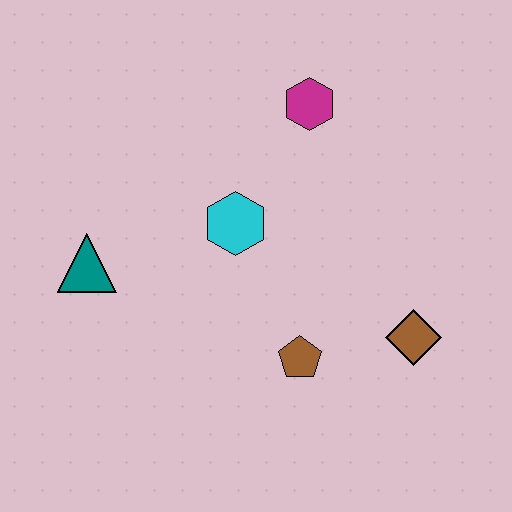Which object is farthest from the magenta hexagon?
The teal triangle is farthest from the magenta hexagon.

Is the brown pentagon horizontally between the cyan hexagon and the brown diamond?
Yes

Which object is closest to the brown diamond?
The brown pentagon is closest to the brown diamond.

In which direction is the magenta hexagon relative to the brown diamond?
The magenta hexagon is above the brown diamond.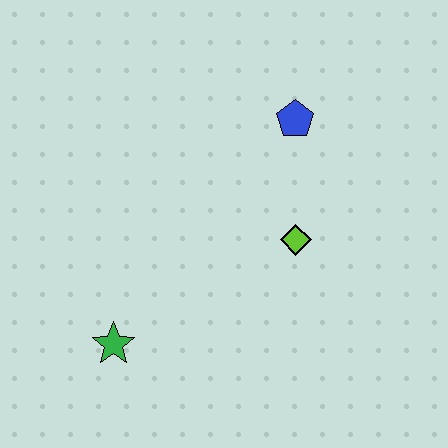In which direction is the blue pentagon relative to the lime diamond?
The blue pentagon is above the lime diamond.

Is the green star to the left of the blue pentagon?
Yes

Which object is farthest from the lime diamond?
The green star is farthest from the lime diamond.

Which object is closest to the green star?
The lime diamond is closest to the green star.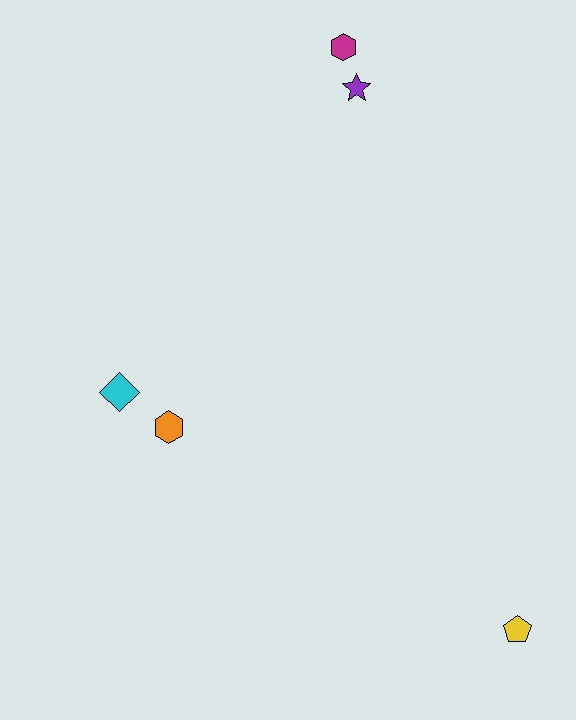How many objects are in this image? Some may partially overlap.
There are 5 objects.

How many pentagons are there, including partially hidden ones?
There is 1 pentagon.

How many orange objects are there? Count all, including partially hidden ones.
There is 1 orange object.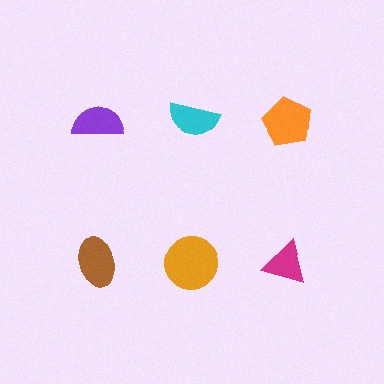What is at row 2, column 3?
A magenta triangle.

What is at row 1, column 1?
A purple semicircle.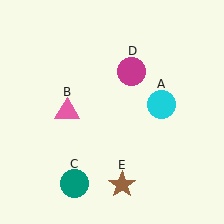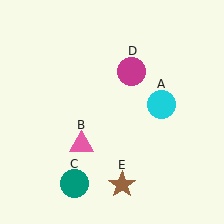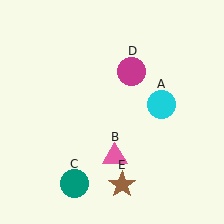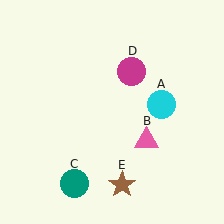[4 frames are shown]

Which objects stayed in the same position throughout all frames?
Cyan circle (object A) and teal circle (object C) and magenta circle (object D) and brown star (object E) remained stationary.